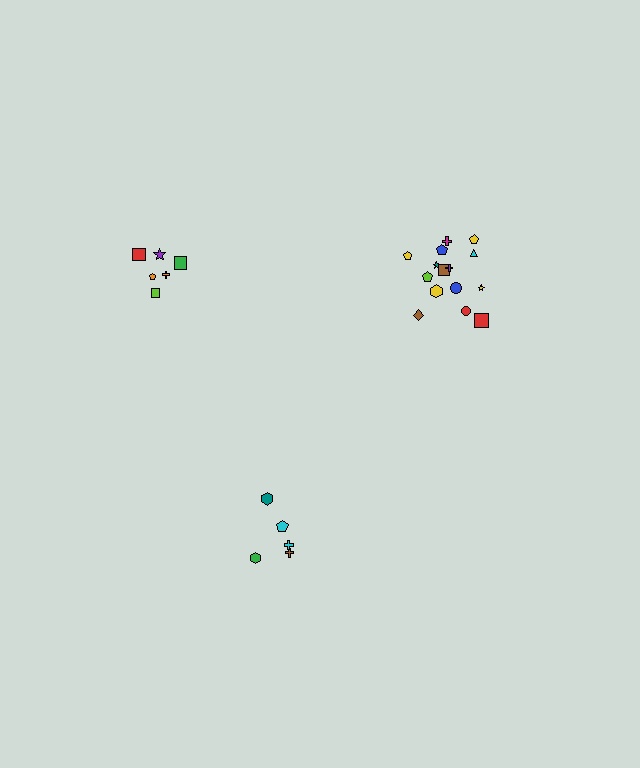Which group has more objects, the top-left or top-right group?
The top-right group.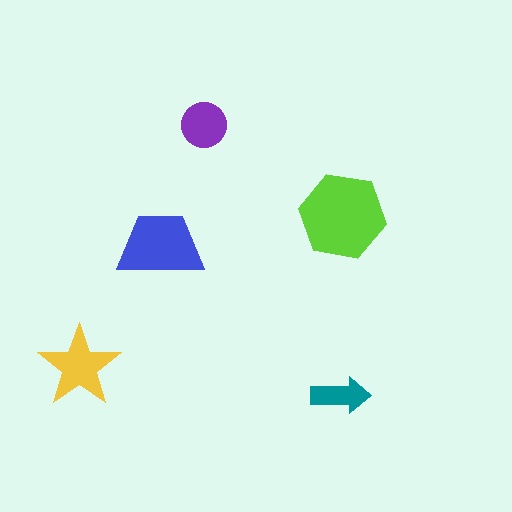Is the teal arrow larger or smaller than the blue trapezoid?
Smaller.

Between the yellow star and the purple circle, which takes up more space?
The yellow star.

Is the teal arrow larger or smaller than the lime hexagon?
Smaller.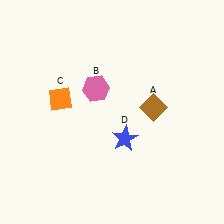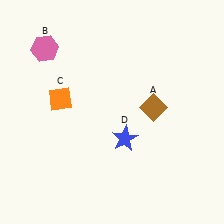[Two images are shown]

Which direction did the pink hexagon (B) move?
The pink hexagon (B) moved left.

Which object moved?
The pink hexagon (B) moved left.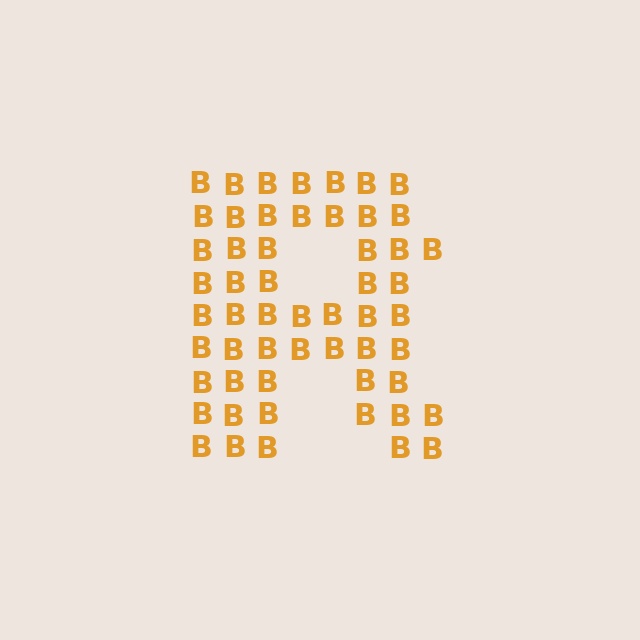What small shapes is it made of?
It is made of small letter B's.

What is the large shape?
The large shape is the letter R.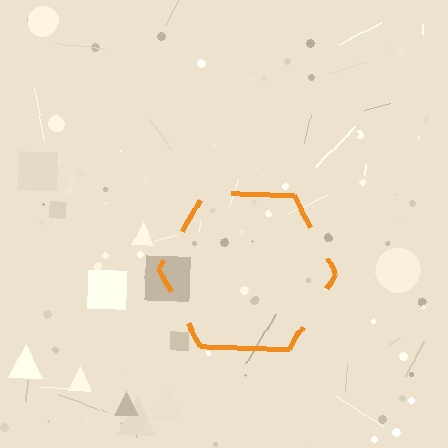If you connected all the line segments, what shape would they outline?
They would outline a hexagon.